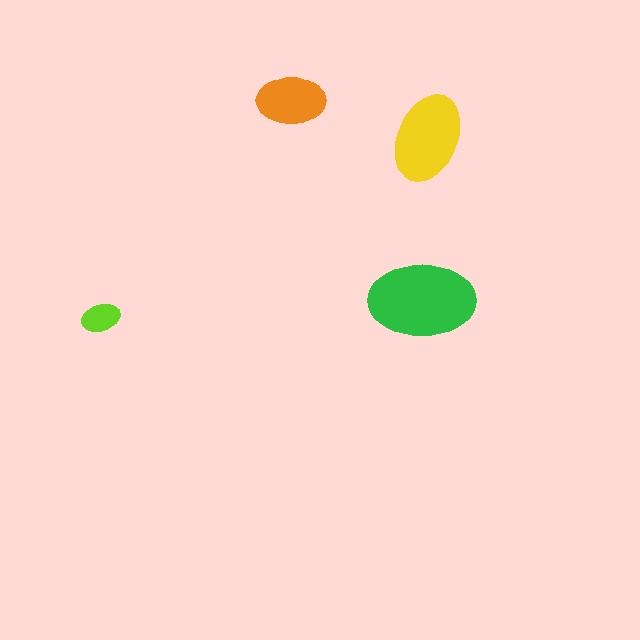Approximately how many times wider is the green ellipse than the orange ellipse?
About 1.5 times wider.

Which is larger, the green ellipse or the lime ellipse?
The green one.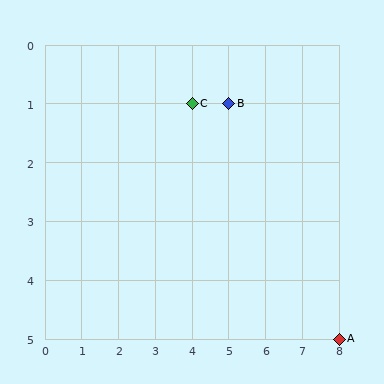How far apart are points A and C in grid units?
Points A and C are 4 columns and 4 rows apart (about 5.7 grid units diagonally).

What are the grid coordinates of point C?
Point C is at grid coordinates (4, 1).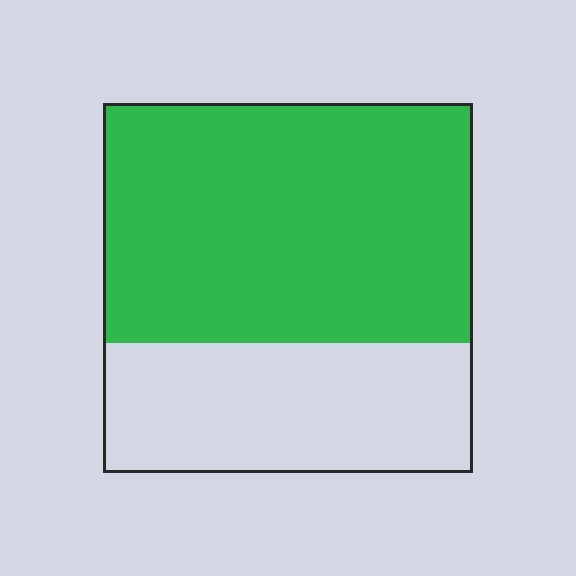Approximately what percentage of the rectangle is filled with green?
Approximately 65%.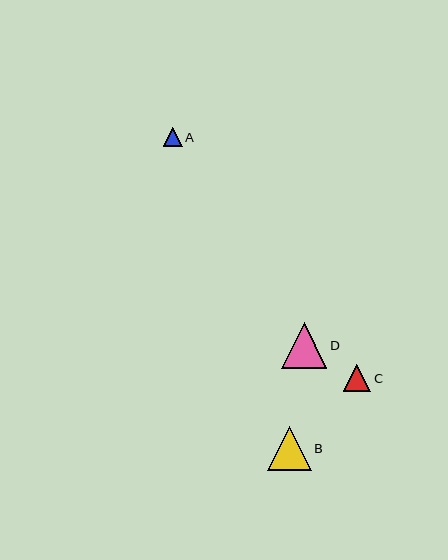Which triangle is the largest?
Triangle D is the largest with a size of approximately 45 pixels.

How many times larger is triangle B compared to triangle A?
Triangle B is approximately 2.3 times the size of triangle A.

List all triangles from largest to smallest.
From largest to smallest: D, B, C, A.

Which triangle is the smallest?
Triangle A is the smallest with a size of approximately 19 pixels.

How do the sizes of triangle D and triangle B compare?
Triangle D and triangle B are approximately the same size.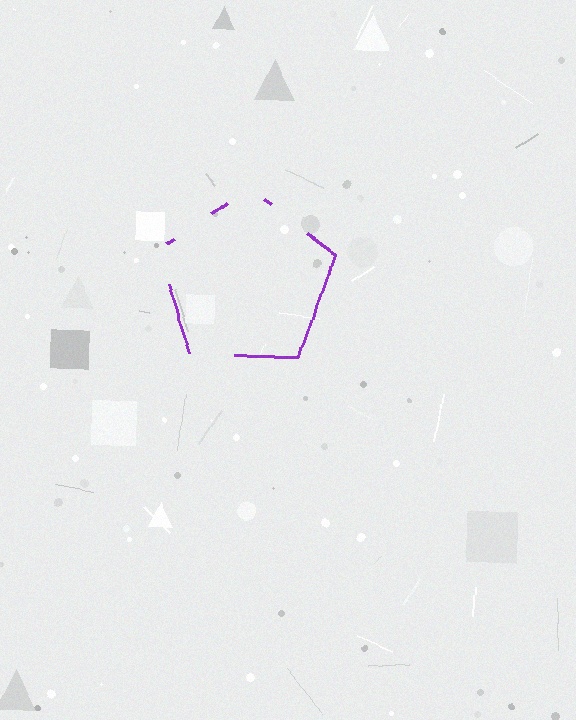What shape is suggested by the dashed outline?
The dashed outline suggests a pentagon.